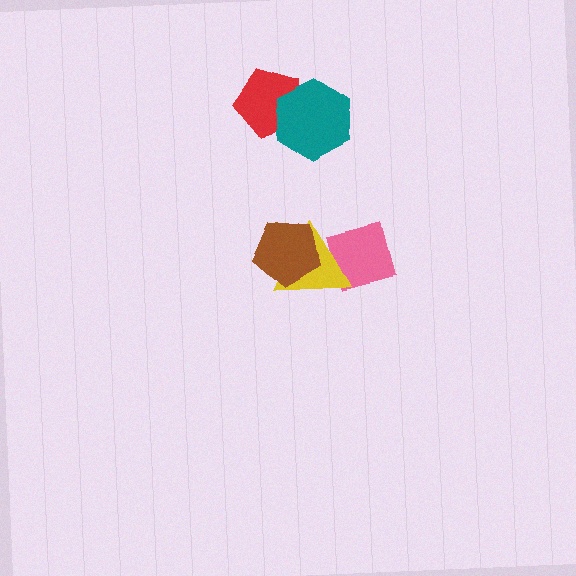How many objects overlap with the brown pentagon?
1 object overlaps with the brown pentagon.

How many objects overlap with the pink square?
1 object overlaps with the pink square.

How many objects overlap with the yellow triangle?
2 objects overlap with the yellow triangle.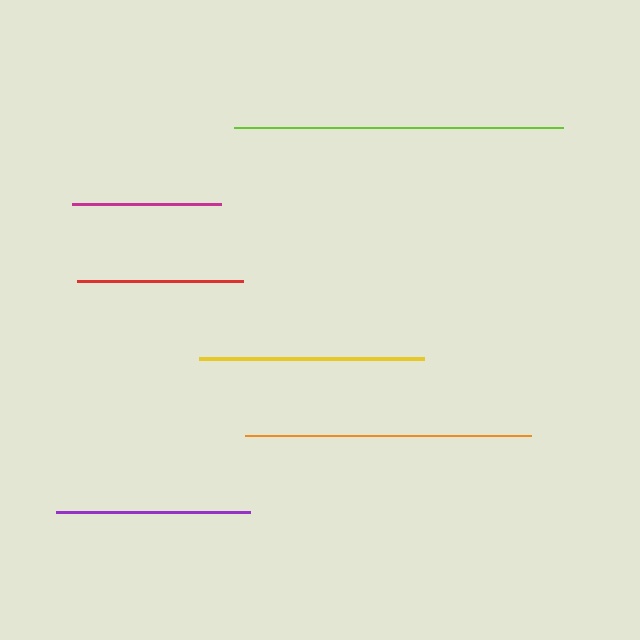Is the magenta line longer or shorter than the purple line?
The purple line is longer than the magenta line.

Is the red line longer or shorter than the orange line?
The orange line is longer than the red line.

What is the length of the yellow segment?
The yellow segment is approximately 225 pixels long.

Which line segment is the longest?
The lime line is the longest at approximately 329 pixels.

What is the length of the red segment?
The red segment is approximately 165 pixels long.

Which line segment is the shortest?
The magenta line is the shortest at approximately 149 pixels.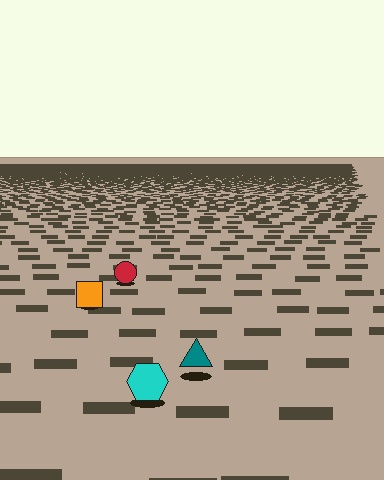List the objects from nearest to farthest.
From nearest to farthest: the cyan hexagon, the teal triangle, the orange square, the red circle.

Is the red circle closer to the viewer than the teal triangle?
No. The teal triangle is closer — you can tell from the texture gradient: the ground texture is coarser near it.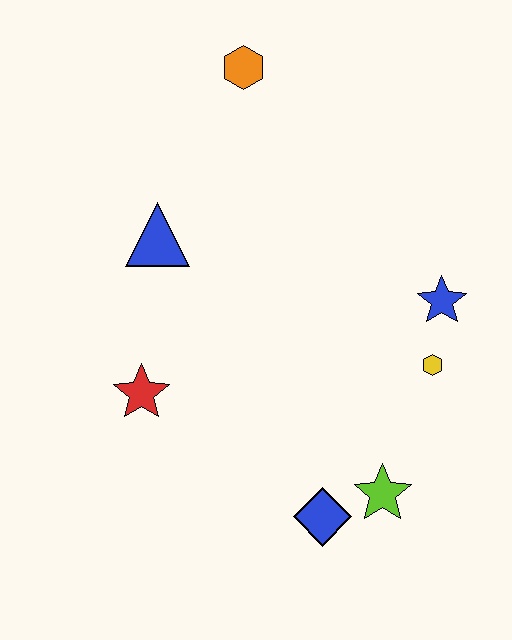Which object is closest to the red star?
The blue triangle is closest to the red star.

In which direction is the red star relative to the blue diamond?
The red star is to the left of the blue diamond.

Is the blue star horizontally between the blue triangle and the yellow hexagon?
No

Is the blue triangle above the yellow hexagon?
Yes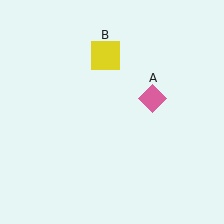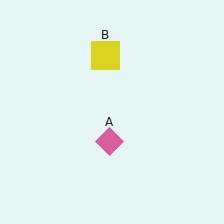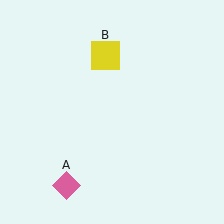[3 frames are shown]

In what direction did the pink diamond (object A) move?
The pink diamond (object A) moved down and to the left.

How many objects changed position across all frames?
1 object changed position: pink diamond (object A).